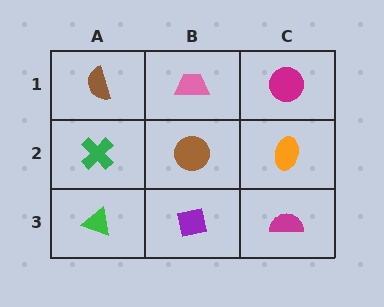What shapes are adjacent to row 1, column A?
A green cross (row 2, column A), a pink trapezoid (row 1, column B).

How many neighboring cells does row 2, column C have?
3.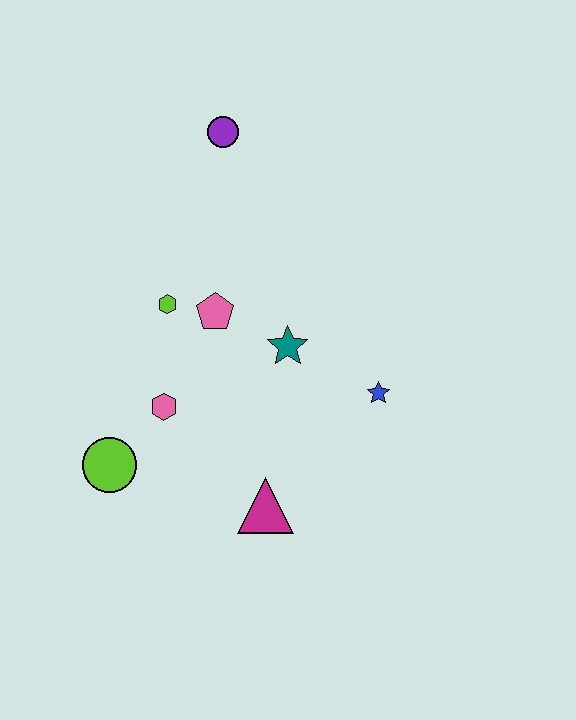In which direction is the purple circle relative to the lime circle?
The purple circle is above the lime circle.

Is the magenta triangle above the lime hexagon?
No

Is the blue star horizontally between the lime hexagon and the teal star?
No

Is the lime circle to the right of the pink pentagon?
No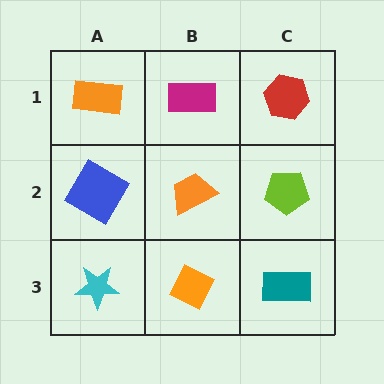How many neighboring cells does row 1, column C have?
2.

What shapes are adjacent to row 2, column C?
A red hexagon (row 1, column C), a teal rectangle (row 3, column C), an orange trapezoid (row 2, column B).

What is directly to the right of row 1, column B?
A red hexagon.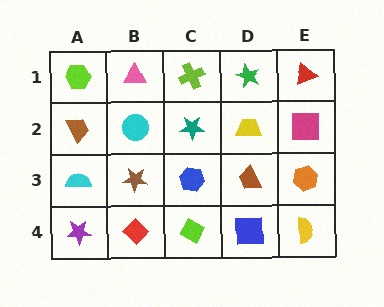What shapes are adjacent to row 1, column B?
A cyan circle (row 2, column B), a lime hexagon (row 1, column A), a lime cross (row 1, column C).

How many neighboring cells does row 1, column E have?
2.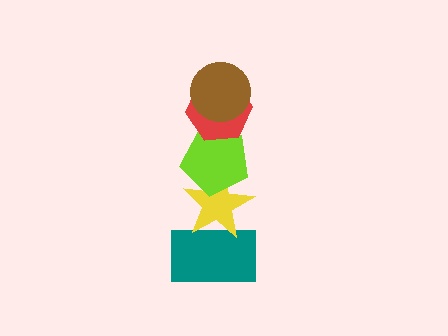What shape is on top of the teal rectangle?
The yellow star is on top of the teal rectangle.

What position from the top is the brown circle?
The brown circle is 1st from the top.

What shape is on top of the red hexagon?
The brown circle is on top of the red hexagon.